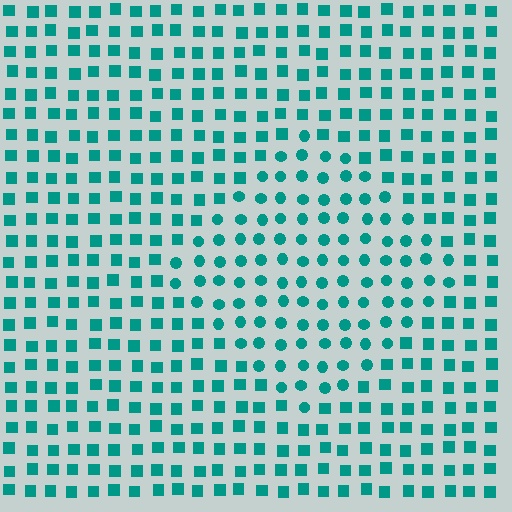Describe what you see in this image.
The image is filled with small teal elements arranged in a uniform grid. A diamond-shaped region contains circles, while the surrounding area contains squares. The boundary is defined purely by the change in element shape.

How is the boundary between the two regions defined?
The boundary is defined by a change in element shape: circles inside vs. squares outside. All elements share the same color and spacing.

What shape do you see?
I see a diamond.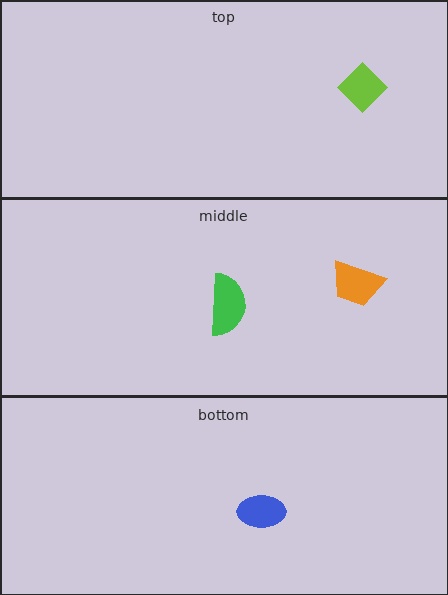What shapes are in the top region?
The lime diamond.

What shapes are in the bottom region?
The blue ellipse.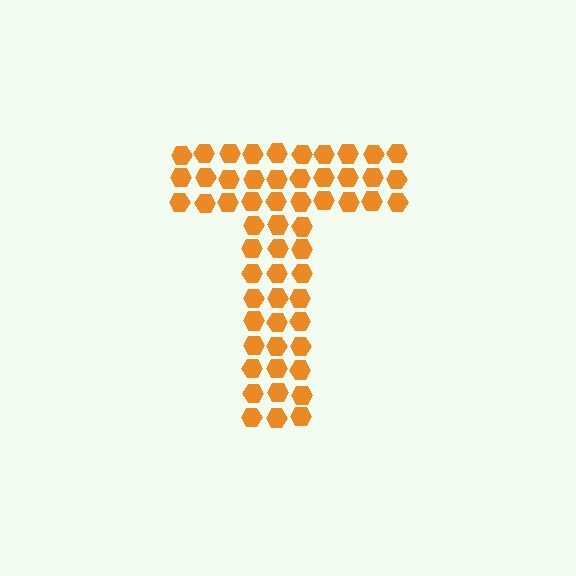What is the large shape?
The large shape is the letter T.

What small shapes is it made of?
It is made of small hexagons.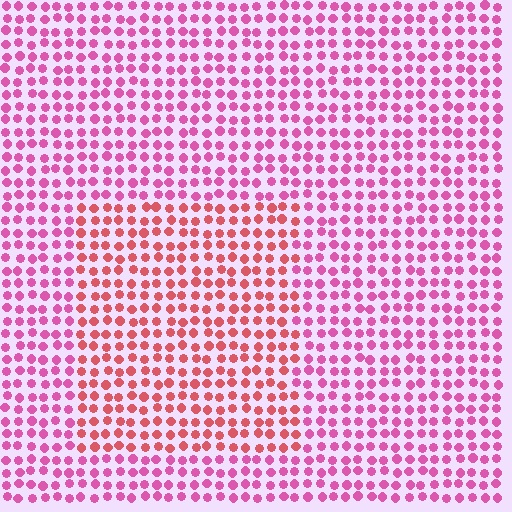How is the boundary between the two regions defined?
The boundary is defined purely by a slight shift in hue (about 33 degrees). Spacing, size, and orientation are identical on both sides.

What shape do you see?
I see a rectangle.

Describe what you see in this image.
The image is filled with small pink elements in a uniform arrangement. A rectangle-shaped region is visible where the elements are tinted to a slightly different hue, forming a subtle color boundary.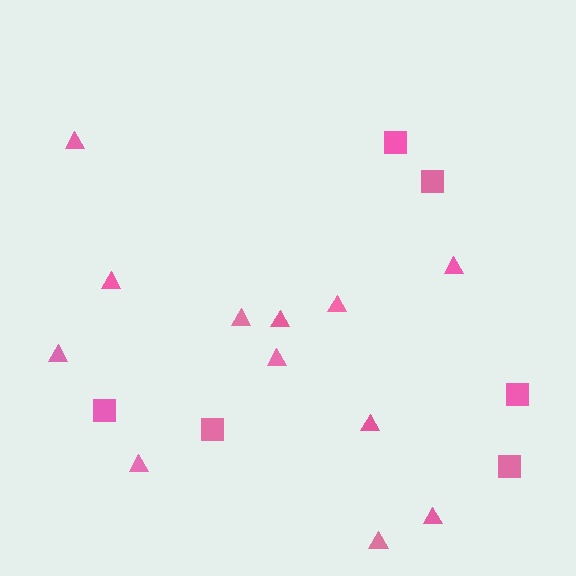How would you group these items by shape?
There are 2 groups: one group of triangles (12) and one group of squares (6).